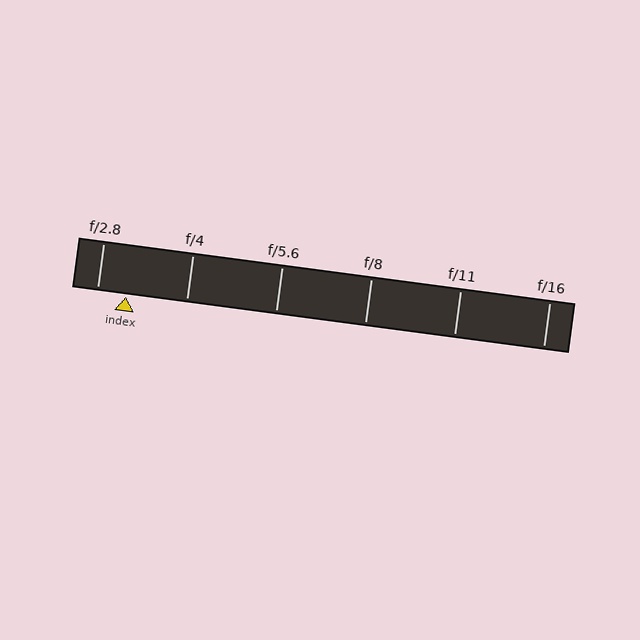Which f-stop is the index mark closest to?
The index mark is closest to f/2.8.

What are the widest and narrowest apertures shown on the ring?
The widest aperture shown is f/2.8 and the narrowest is f/16.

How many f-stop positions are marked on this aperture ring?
There are 6 f-stop positions marked.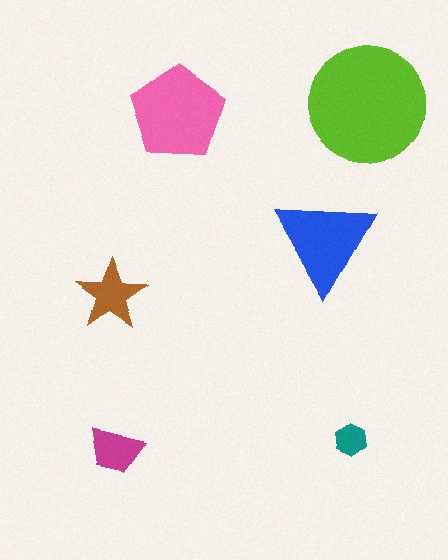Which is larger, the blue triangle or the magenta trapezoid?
The blue triangle.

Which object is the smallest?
The teal hexagon.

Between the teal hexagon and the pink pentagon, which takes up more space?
The pink pentagon.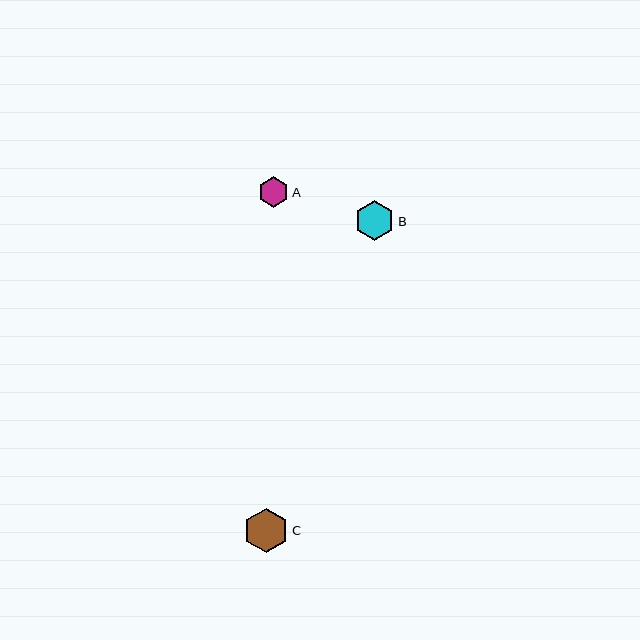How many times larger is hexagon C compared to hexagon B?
Hexagon C is approximately 1.1 times the size of hexagon B.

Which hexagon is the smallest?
Hexagon A is the smallest with a size of approximately 30 pixels.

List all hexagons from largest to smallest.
From largest to smallest: C, B, A.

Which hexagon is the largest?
Hexagon C is the largest with a size of approximately 45 pixels.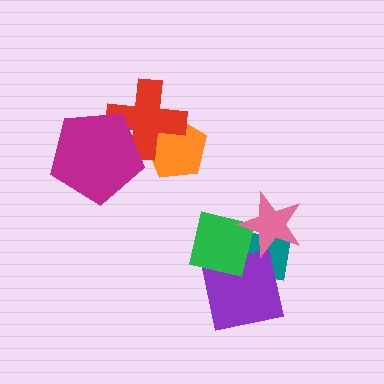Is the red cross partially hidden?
Yes, it is partially covered by another shape.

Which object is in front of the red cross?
The magenta pentagon is in front of the red cross.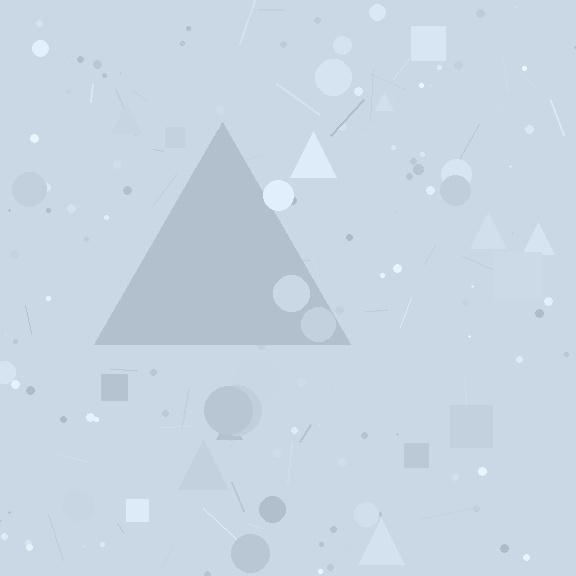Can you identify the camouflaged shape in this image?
The camouflaged shape is a triangle.